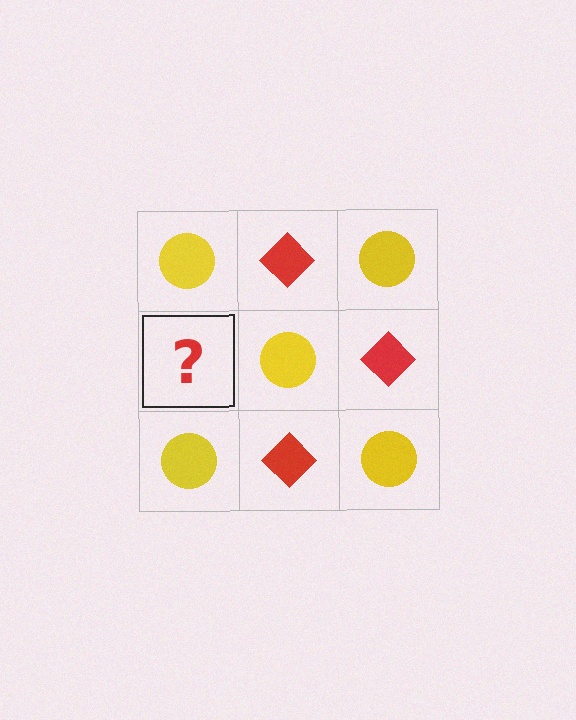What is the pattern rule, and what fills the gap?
The rule is that it alternates yellow circle and red diamond in a checkerboard pattern. The gap should be filled with a red diamond.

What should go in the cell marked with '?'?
The missing cell should contain a red diamond.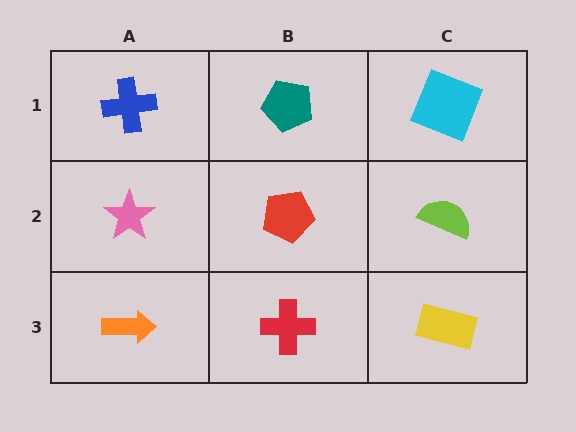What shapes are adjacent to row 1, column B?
A red pentagon (row 2, column B), a blue cross (row 1, column A), a cyan square (row 1, column C).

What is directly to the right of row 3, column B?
A yellow rectangle.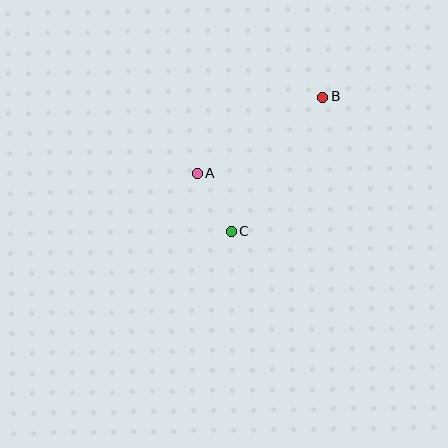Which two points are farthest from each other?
Points B and C are farthest from each other.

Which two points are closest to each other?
Points A and C are closest to each other.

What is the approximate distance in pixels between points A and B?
The distance between A and B is approximately 147 pixels.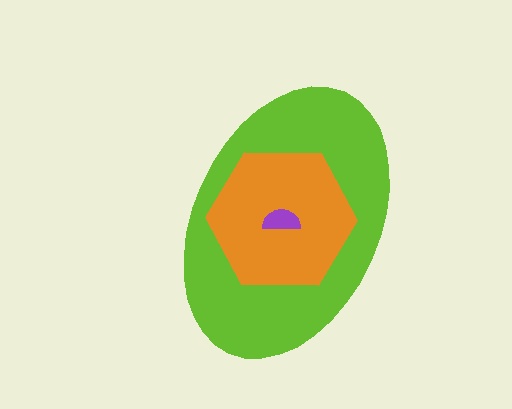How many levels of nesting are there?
3.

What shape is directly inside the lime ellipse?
The orange hexagon.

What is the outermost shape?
The lime ellipse.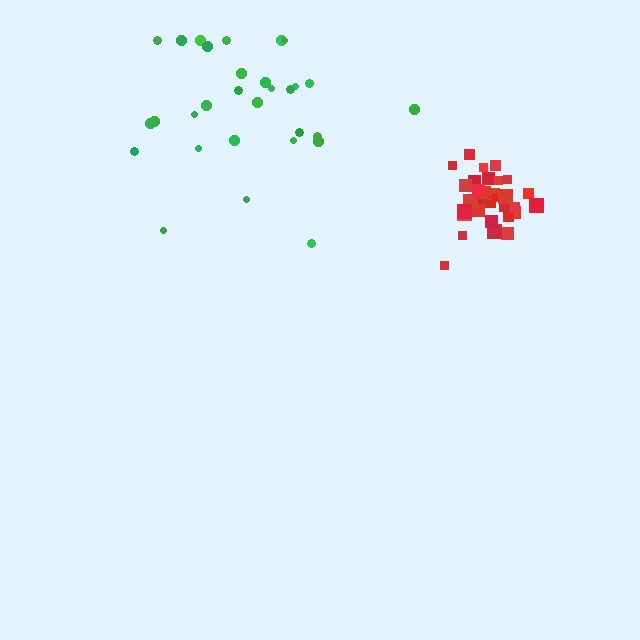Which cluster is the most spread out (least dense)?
Green.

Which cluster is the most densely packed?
Red.